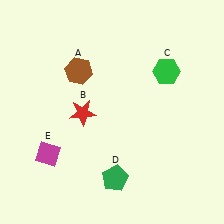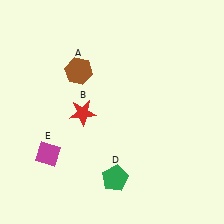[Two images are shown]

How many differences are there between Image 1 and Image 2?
There is 1 difference between the two images.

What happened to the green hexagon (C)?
The green hexagon (C) was removed in Image 2. It was in the top-right area of Image 1.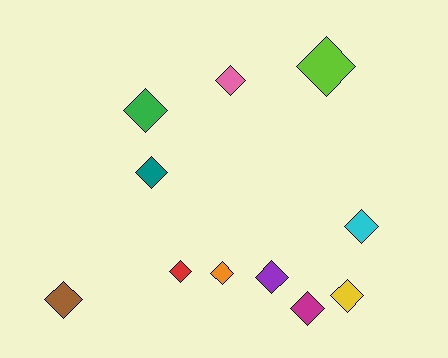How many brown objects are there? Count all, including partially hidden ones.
There is 1 brown object.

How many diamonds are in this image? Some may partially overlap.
There are 11 diamonds.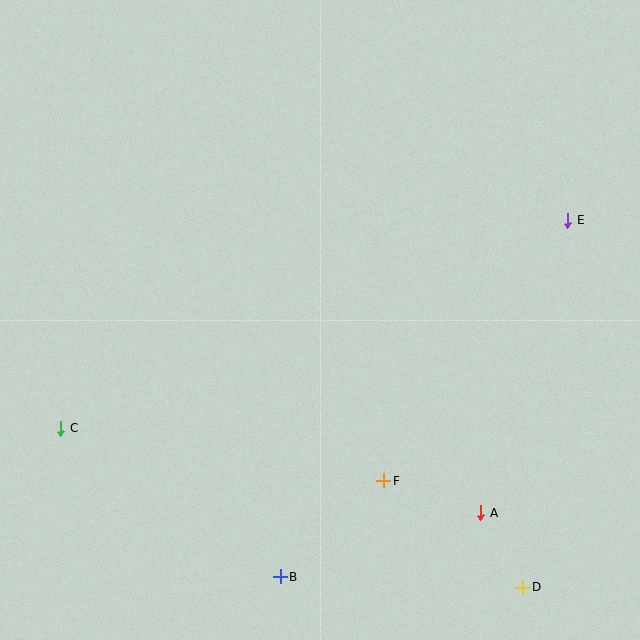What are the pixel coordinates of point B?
Point B is at (280, 577).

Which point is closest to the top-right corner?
Point E is closest to the top-right corner.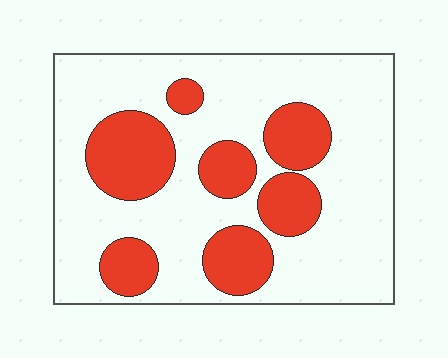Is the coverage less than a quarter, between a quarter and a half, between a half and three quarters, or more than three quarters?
Between a quarter and a half.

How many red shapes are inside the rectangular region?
7.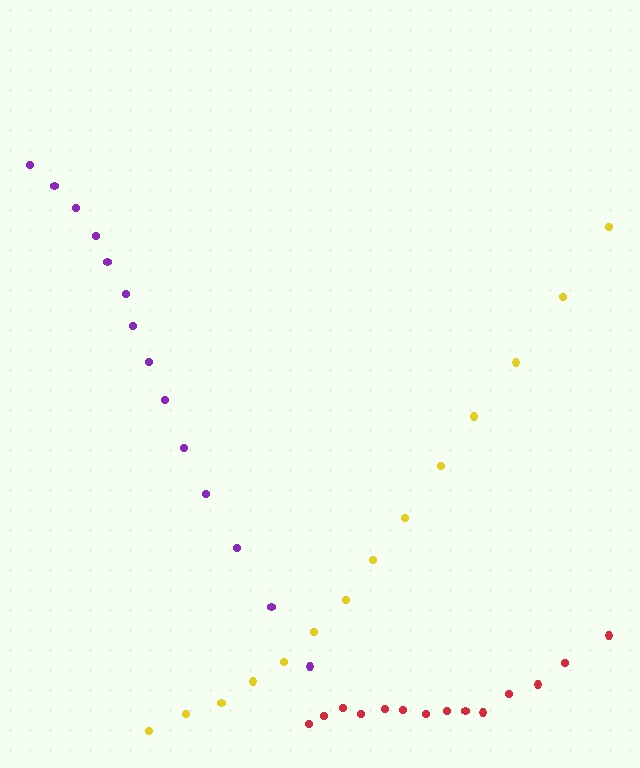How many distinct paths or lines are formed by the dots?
There are 3 distinct paths.